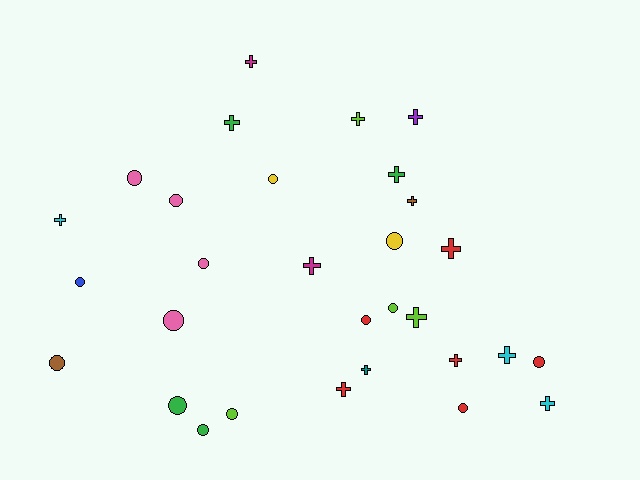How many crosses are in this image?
There are 15 crosses.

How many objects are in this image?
There are 30 objects.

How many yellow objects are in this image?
There are 2 yellow objects.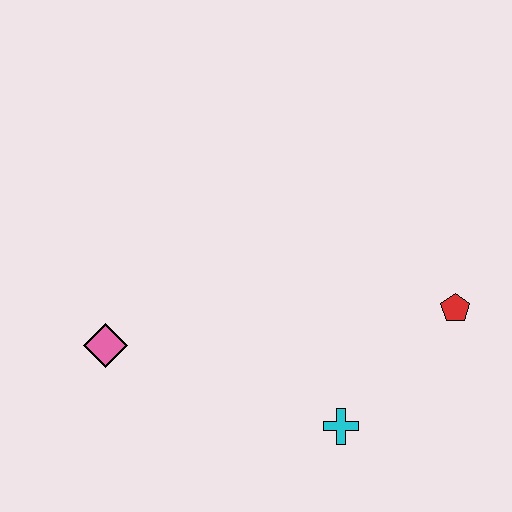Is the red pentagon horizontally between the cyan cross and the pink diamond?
No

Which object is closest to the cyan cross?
The red pentagon is closest to the cyan cross.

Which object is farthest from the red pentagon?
The pink diamond is farthest from the red pentagon.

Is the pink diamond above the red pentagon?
No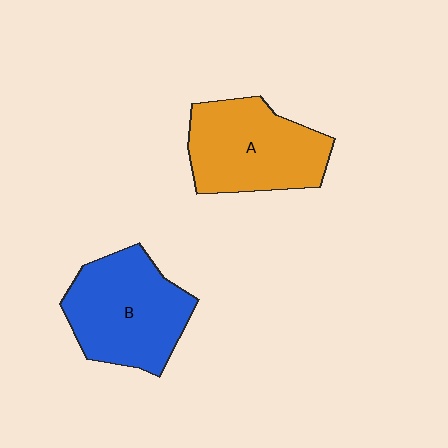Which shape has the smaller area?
Shape A (orange).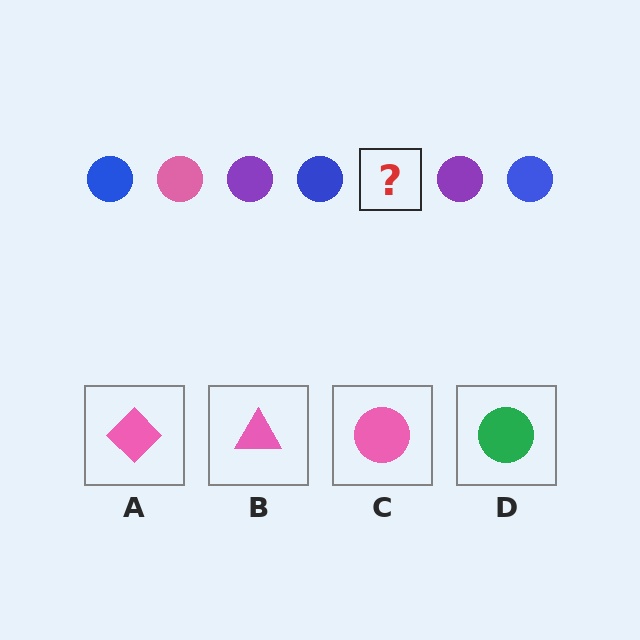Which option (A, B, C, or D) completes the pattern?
C.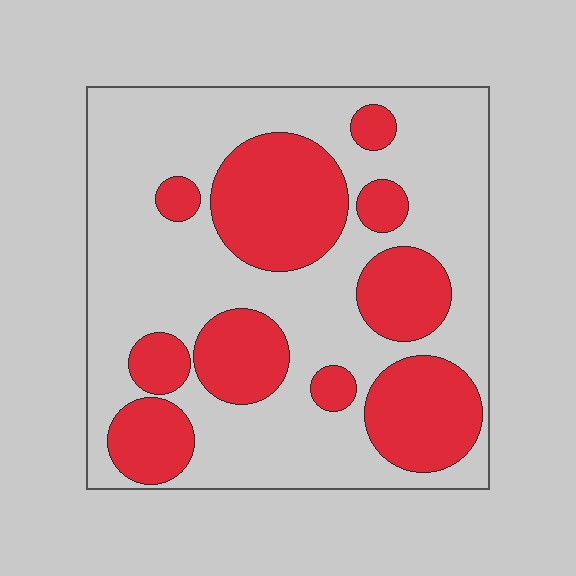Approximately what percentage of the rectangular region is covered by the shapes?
Approximately 35%.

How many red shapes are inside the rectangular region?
10.